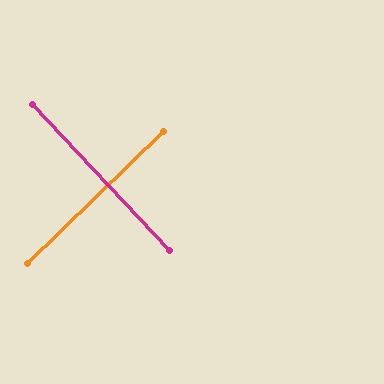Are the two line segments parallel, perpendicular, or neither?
Perpendicular — they meet at approximately 89°.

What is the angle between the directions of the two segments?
Approximately 89 degrees.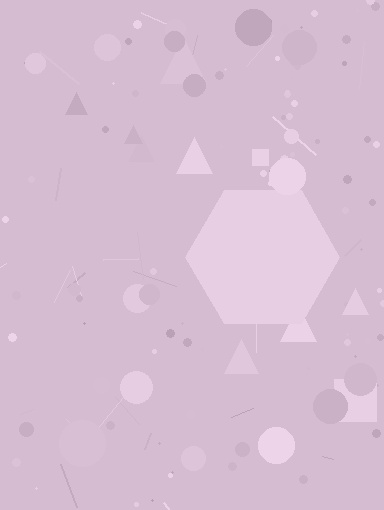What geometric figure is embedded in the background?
A hexagon is embedded in the background.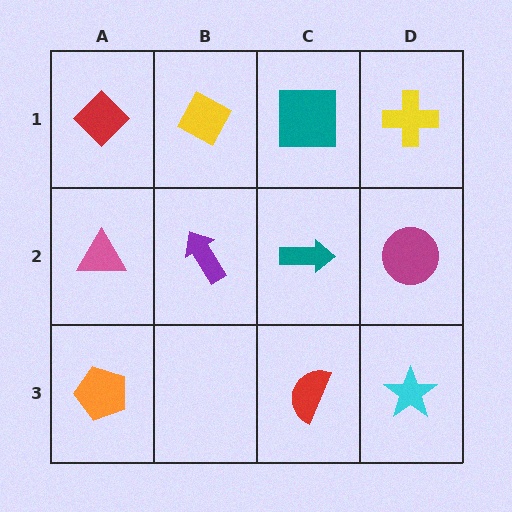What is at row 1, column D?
A yellow cross.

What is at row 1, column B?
A yellow diamond.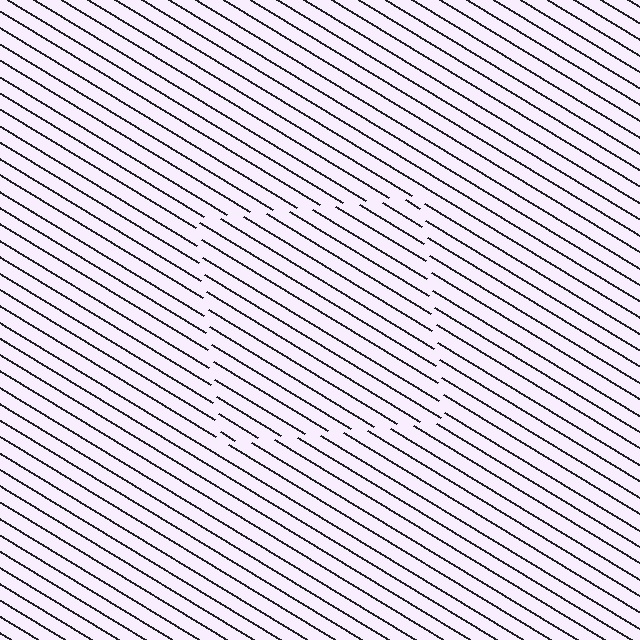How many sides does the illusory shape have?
4 sides — the line-ends trace a square.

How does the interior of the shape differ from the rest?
The interior of the shape contains the same grating, shifted by half a period — the contour is defined by the phase discontinuity where line-ends from the inner and outer gratings abut.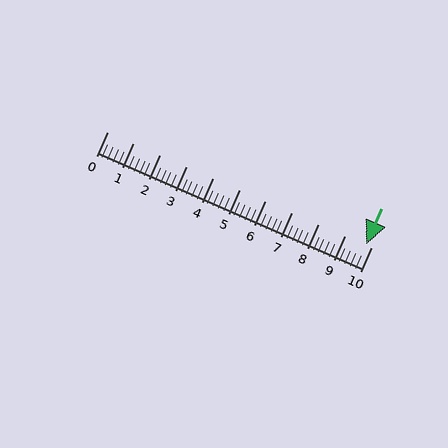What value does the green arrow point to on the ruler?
The green arrow points to approximately 9.8.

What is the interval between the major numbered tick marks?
The major tick marks are spaced 1 units apart.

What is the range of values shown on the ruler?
The ruler shows values from 0 to 10.